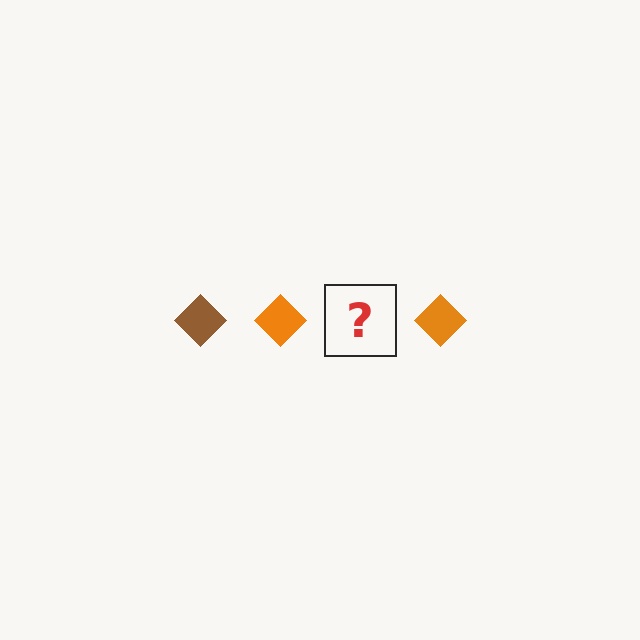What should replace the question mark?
The question mark should be replaced with a brown diamond.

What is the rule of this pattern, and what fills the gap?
The rule is that the pattern cycles through brown, orange diamonds. The gap should be filled with a brown diamond.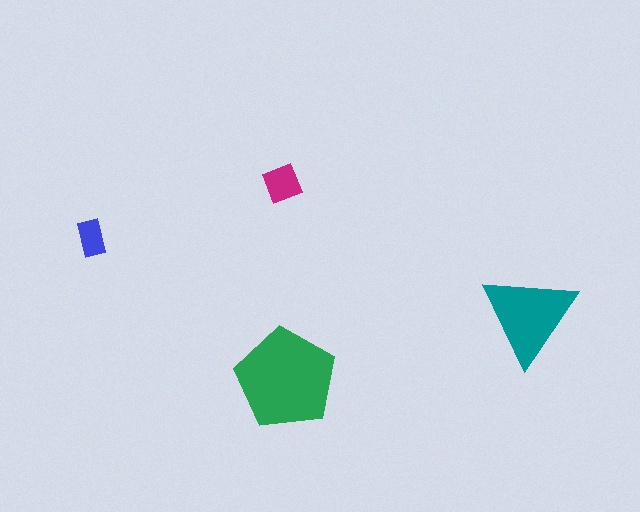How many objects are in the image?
There are 4 objects in the image.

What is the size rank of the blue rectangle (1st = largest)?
4th.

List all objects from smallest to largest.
The blue rectangle, the magenta diamond, the teal triangle, the green pentagon.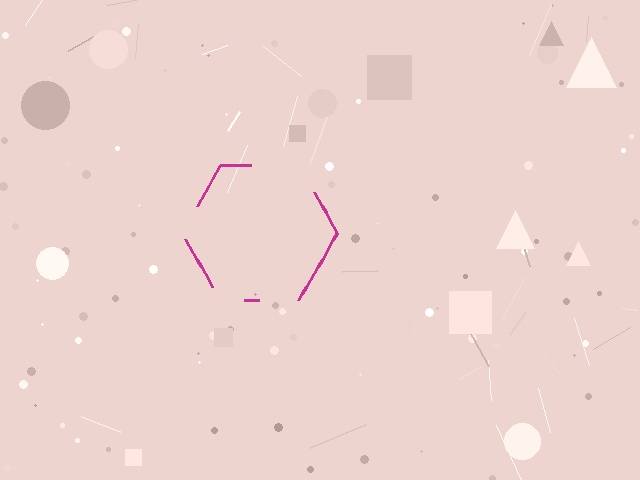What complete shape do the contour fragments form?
The contour fragments form a hexagon.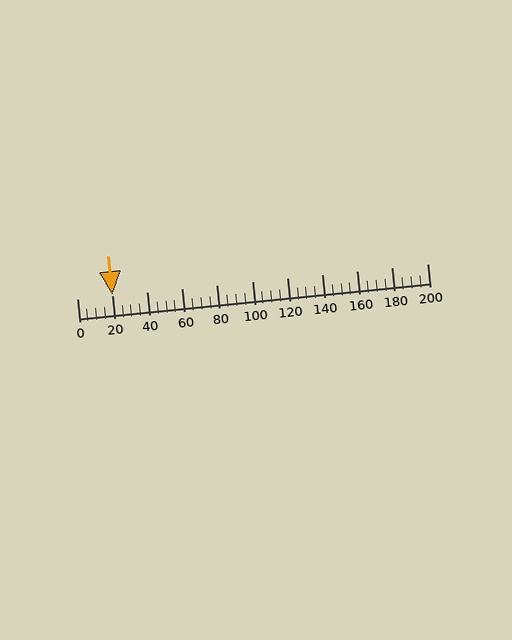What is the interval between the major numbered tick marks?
The major tick marks are spaced 20 units apart.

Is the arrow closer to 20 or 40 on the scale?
The arrow is closer to 20.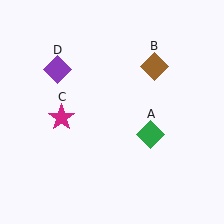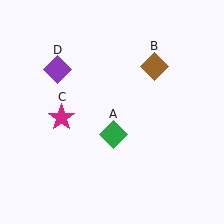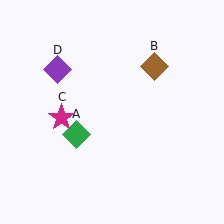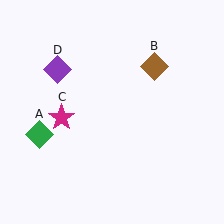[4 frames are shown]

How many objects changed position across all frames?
1 object changed position: green diamond (object A).